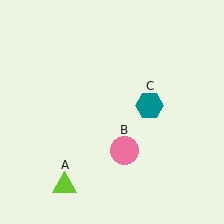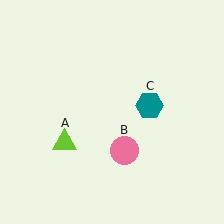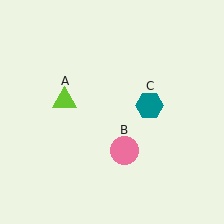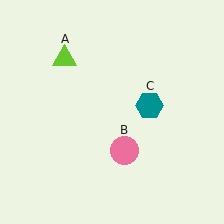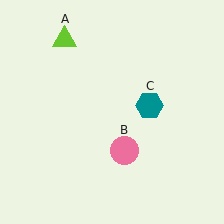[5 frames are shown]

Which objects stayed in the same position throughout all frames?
Pink circle (object B) and teal hexagon (object C) remained stationary.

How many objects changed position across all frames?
1 object changed position: lime triangle (object A).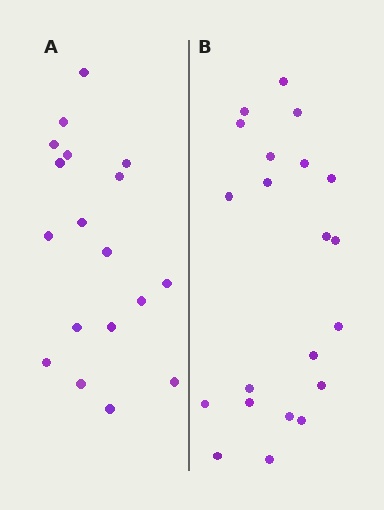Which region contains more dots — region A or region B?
Region B (the right region) has more dots.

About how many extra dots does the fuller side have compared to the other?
Region B has just a few more — roughly 2 or 3 more dots than region A.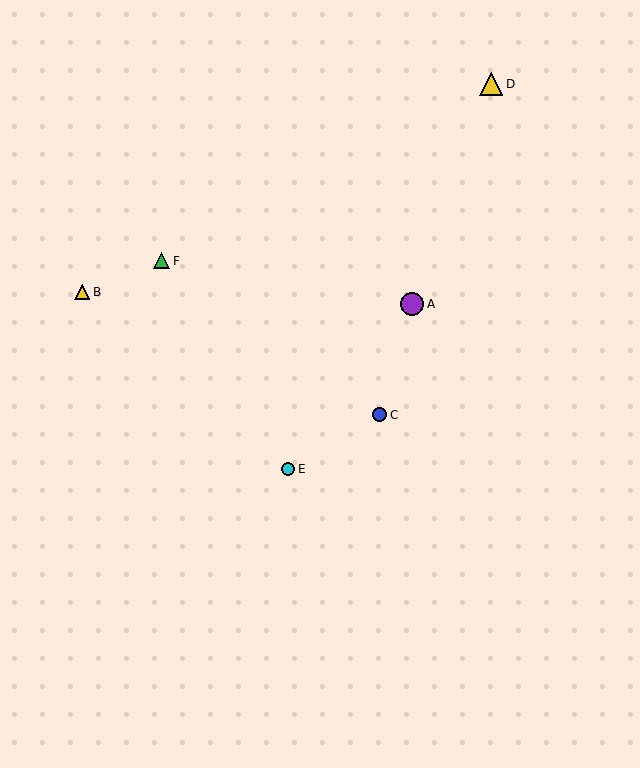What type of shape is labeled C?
Shape C is a blue circle.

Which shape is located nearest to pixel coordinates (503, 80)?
The yellow triangle (labeled D) at (491, 84) is nearest to that location.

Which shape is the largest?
The purple circle (labeled A) is the largest.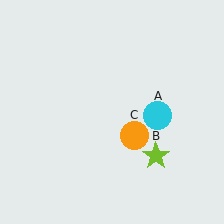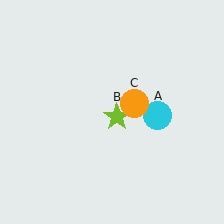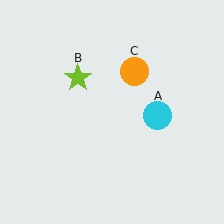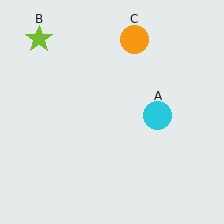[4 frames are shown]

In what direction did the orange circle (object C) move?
The orange circle (object C) moved up.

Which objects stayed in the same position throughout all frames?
Cyan circle (object A) remained stationary.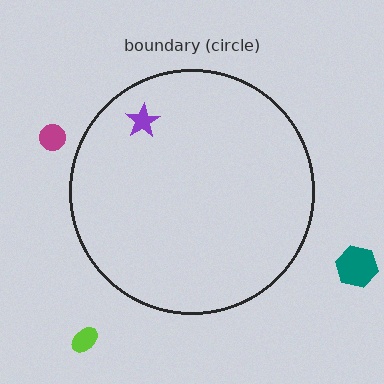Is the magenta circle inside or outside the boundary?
Outside.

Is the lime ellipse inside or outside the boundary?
Outside.